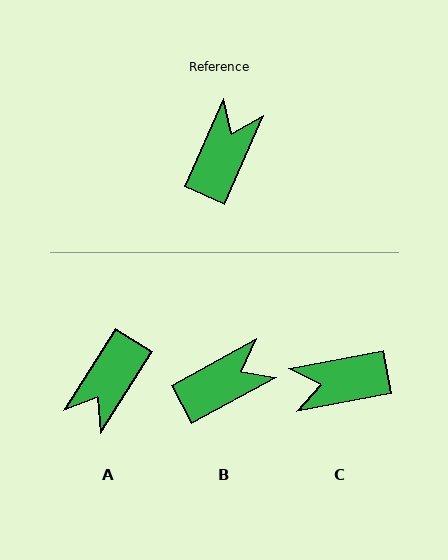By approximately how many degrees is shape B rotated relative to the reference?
Approximately 38 degrees clockwise.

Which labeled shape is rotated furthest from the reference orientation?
A, about 171 degrees away.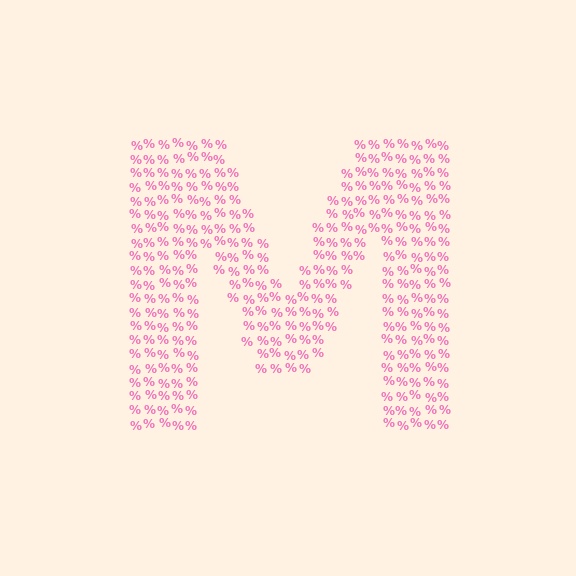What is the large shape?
The large shape is the letter M.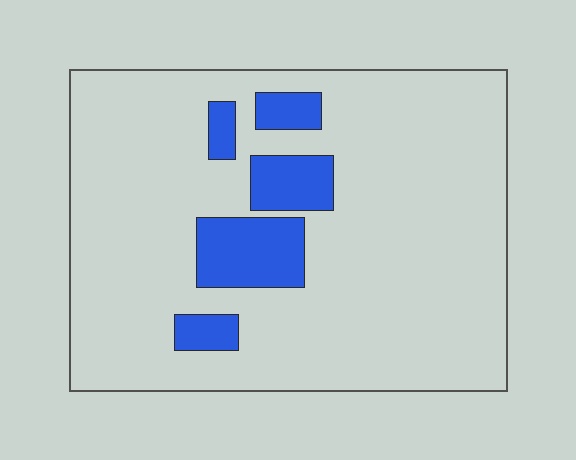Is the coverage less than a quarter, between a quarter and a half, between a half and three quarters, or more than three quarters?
Less than a quarter.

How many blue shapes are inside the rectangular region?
5.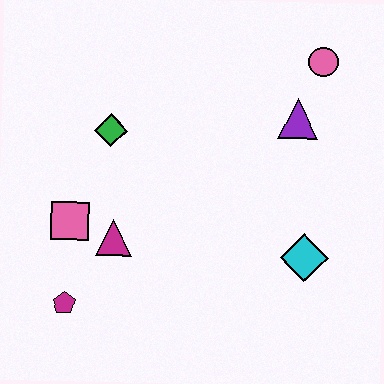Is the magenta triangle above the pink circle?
No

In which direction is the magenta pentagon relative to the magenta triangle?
The magenta pentagon is below the magenta triangle.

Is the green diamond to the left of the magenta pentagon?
No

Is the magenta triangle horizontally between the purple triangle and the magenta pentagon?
Yes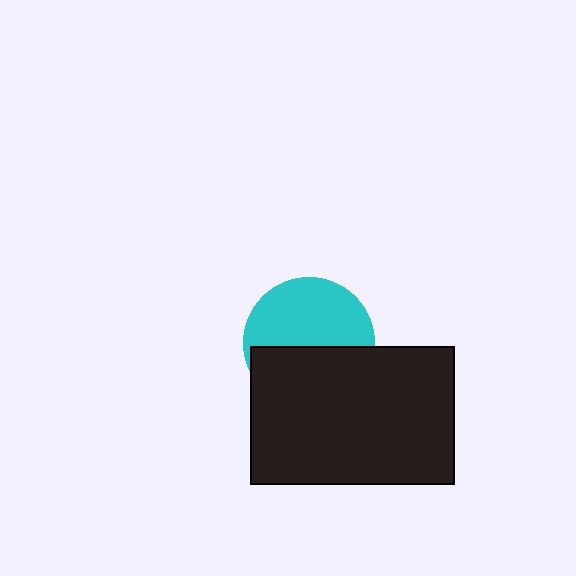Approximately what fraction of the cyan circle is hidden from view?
Roughly 47% of the cyan circle is hidden behind the black rectangle.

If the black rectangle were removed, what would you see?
You would see the complete cyan circle.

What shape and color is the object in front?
The object in front is a black rectangle.